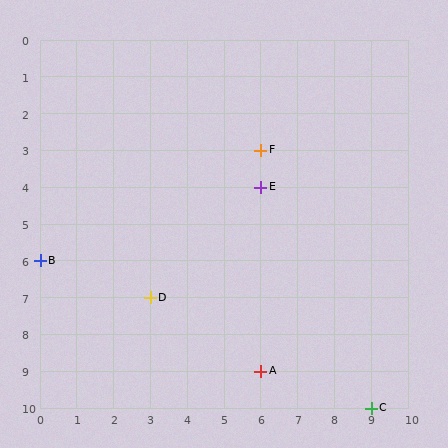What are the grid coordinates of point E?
Point E is at grid coordinates (6, 4).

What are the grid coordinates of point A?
Point A is at grid coordinates (6, 9).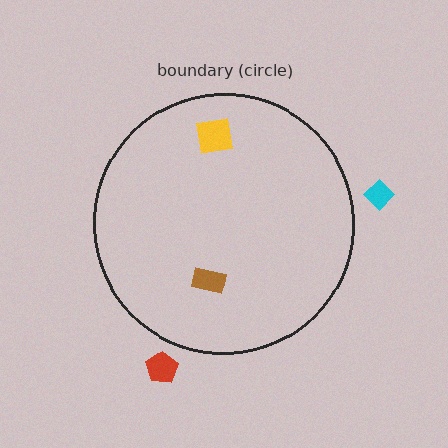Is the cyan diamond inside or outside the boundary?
Outside.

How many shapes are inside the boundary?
2 inside, 2 outside.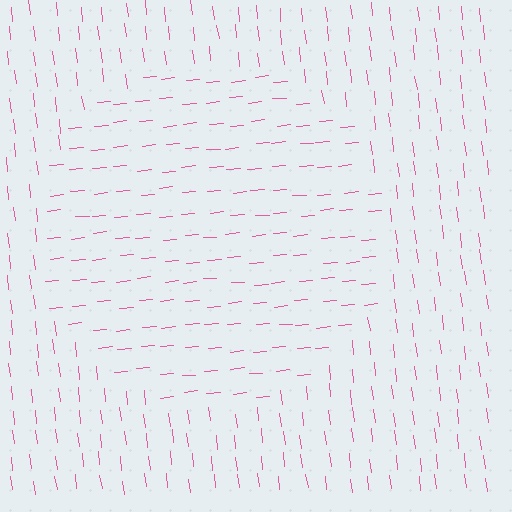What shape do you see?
I see a circle.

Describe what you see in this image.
The image is filled with small pink line segments. A circle region in the image has lines oriented differently from the surrounding lines, creating a visible texture boundary.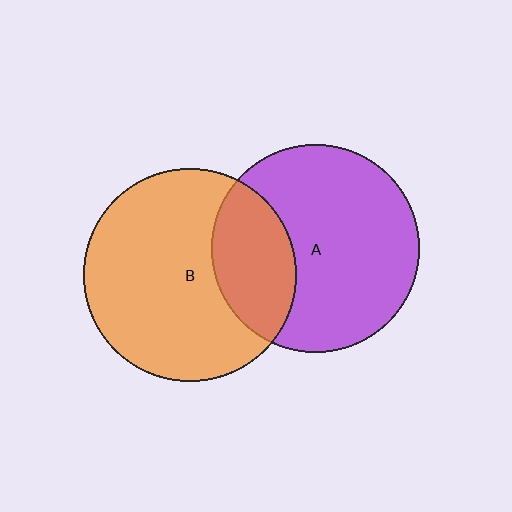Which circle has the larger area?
Circle B (orange).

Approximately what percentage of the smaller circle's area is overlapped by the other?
Approximately 30%.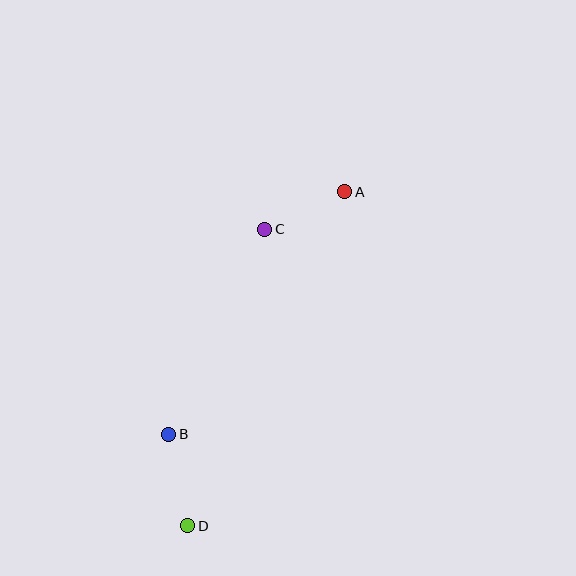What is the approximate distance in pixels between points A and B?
The distance between A and B is approximately 300 pixels.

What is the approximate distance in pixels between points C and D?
The distance between C and D is approximately 306 pixels.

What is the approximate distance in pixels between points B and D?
The distance between B and D is approximately 93 pixels.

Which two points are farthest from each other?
Points A and D are farthest from each other.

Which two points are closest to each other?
Points A and C are closest to each other.